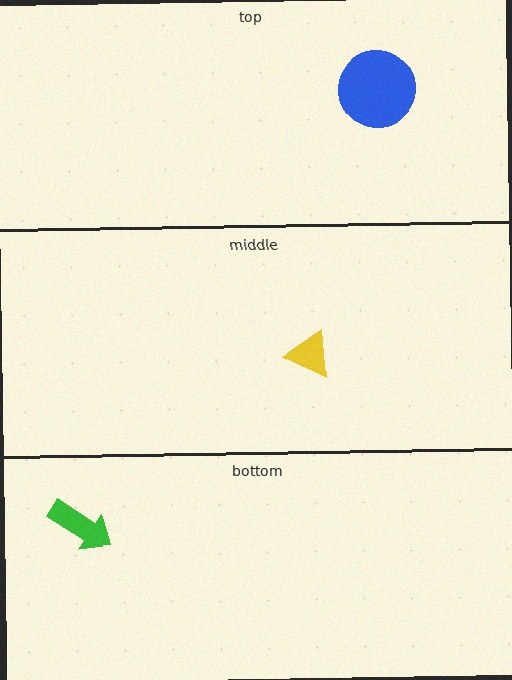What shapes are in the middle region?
The yellow triangle.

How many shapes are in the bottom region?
1.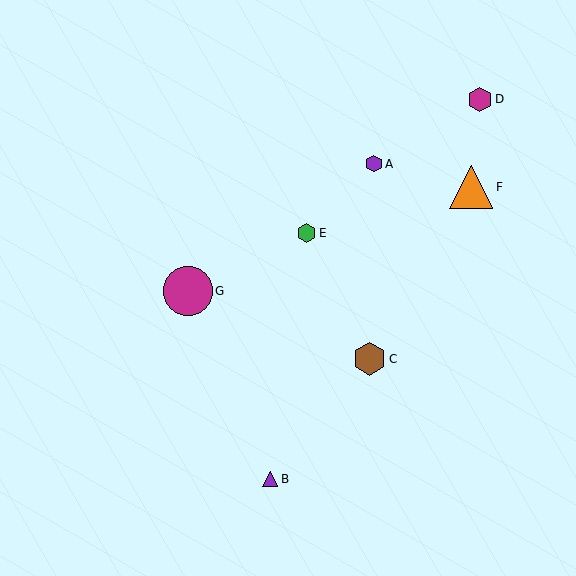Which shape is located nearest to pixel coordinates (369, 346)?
The brown hexagon (labeled C) at (369, 359) is nearest to that location.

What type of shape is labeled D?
Shape D is a magenta hexagon.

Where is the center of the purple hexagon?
The center of the purple hexagon is at (374, 164).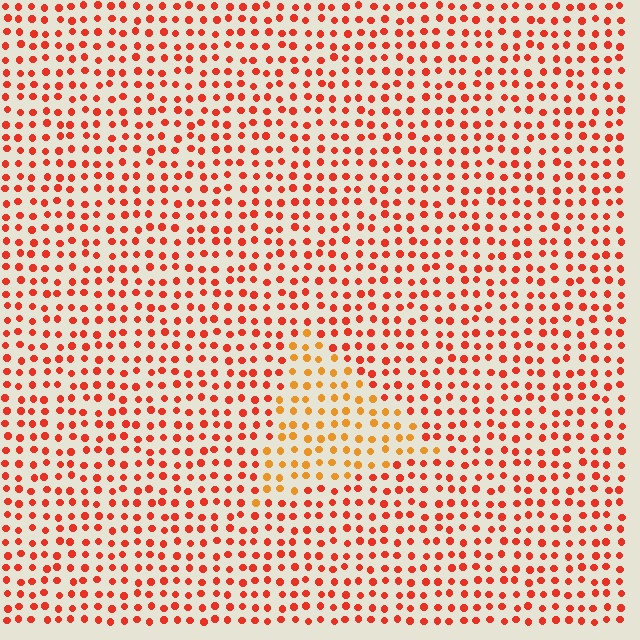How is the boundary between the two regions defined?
The boundary is defined purely by a slight shift in hue (about 30 degrees). Spacing, size, and orientation are identical on both sides.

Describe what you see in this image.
The image is filled with small red elements in a uniform arrangement. A triangle-shaped region is visible where the elements are tinted to a slightly different hue, forming a subtle color boundary.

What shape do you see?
I see a triangle.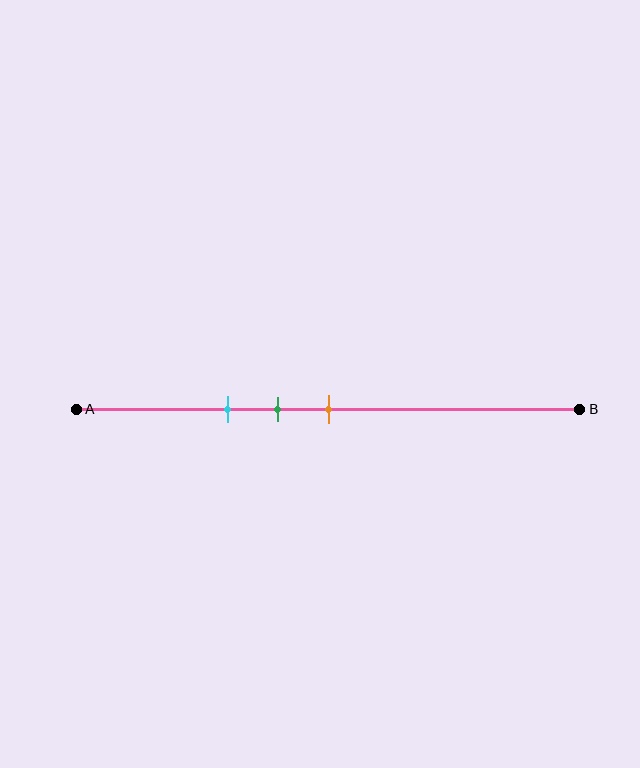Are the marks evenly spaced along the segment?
Yes, the marks are approximately evenly spaced.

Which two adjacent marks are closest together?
The green and orange marks are the closest adjacent pair.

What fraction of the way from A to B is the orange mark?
The orange mark is approximately 50% (0.5) of the way from A to B.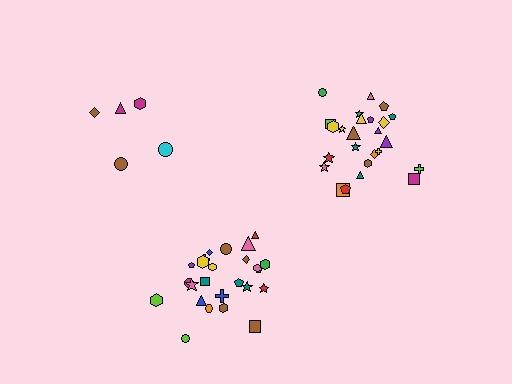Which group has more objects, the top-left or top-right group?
The top-right group.